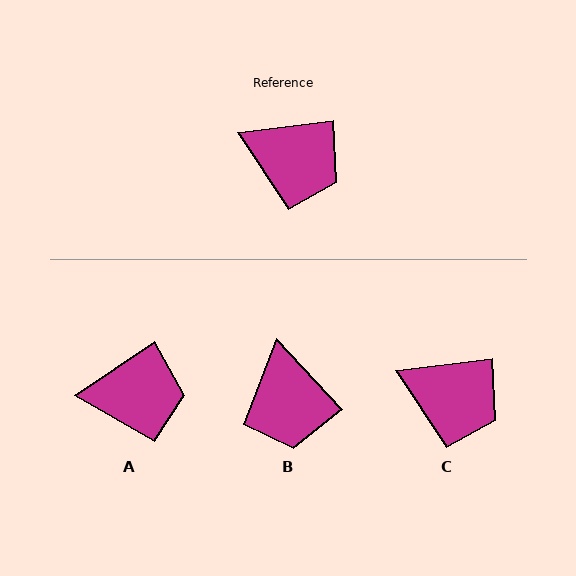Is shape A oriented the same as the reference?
No, it is off by about 27 degrees.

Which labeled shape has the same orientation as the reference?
C.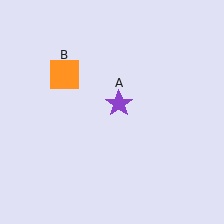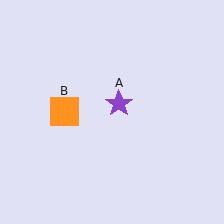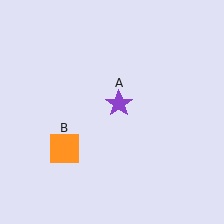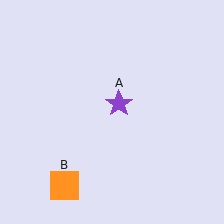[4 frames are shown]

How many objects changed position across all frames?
1 object changed position: orange square (object B).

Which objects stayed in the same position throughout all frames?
Purple star (object A) remained stationary.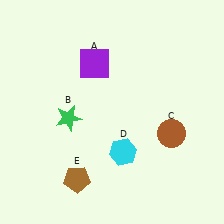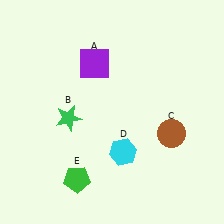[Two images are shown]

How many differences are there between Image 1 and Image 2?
There is 1 difference between the two images.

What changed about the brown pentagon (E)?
In Image 1, E is brown. In Image 2, it changed to green.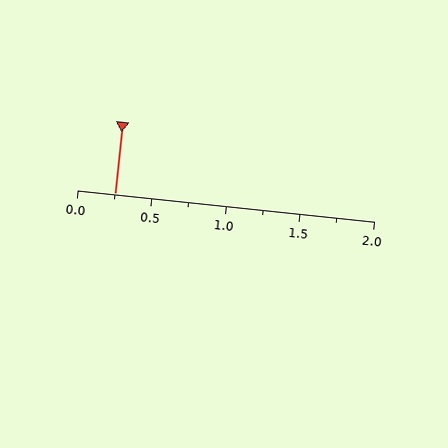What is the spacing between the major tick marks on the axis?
The major ticks are spaced 0.5 apart.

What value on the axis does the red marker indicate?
The marker indicates approximately 0.25.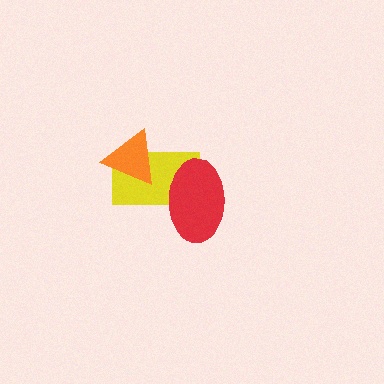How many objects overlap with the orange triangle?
1 object overlaps with the orange triangle.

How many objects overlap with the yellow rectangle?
2 objects overlap with the yellow rectangle.